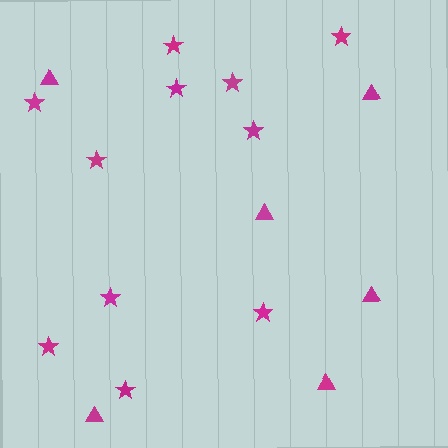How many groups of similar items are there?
There are 2 groups: one group of triangles (6) and one group of stars (11).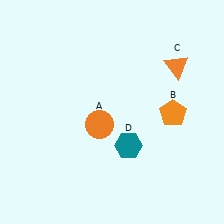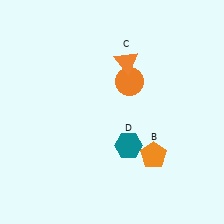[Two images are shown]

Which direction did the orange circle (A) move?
The orange circle (A) moved up.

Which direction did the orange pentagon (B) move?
The orange pentagon (B) moved down.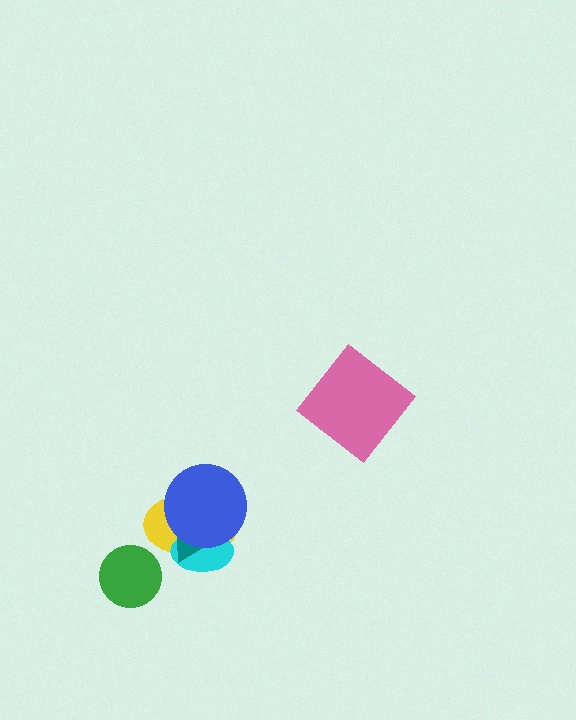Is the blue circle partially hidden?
No, no other shape covers it.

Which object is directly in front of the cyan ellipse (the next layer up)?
The teal triangle is directly in front of the cyan ellipse.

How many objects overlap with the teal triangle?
3 objects overlap with the teal triangle.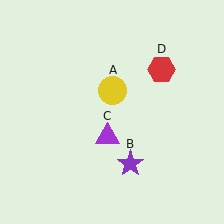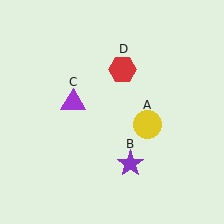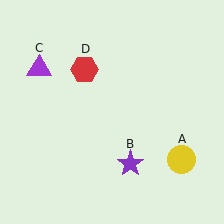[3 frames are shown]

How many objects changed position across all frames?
3 objects changed position: yellow circle (object A), purple triangle (object C), red hexagon (object D).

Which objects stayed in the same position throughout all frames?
Purple star (object B) remained stationary.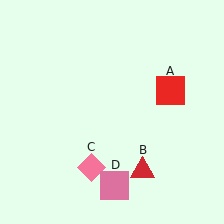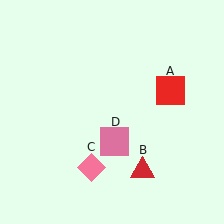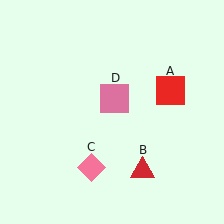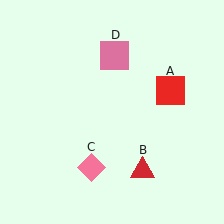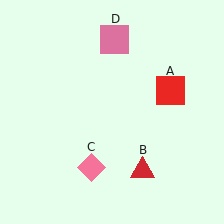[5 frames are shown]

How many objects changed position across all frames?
1 object changed position: pink square (object D).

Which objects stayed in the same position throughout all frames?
Red square (object A) and red triangle (object B) and pink diamond (object C) remained stationary.